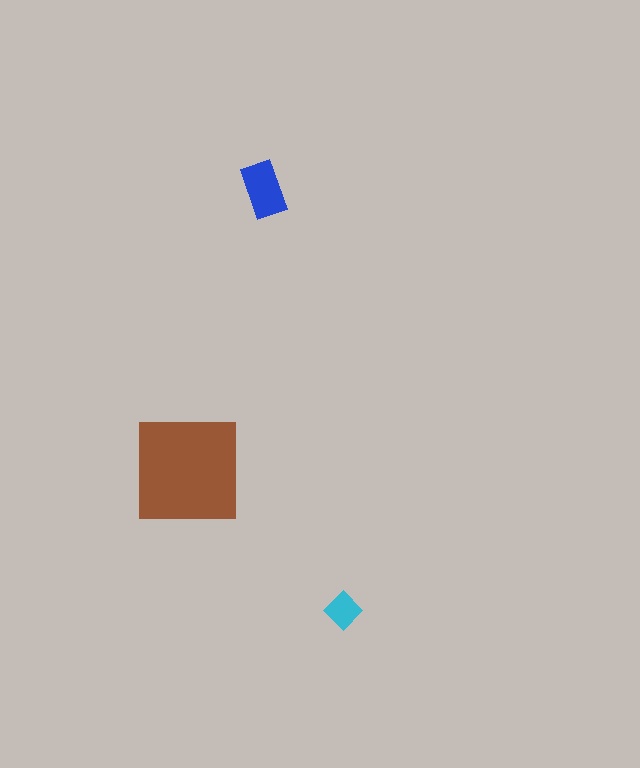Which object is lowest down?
The cyan diamond is bottommost.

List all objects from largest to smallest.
The brown square, the blue rectangle, the cyan diamond.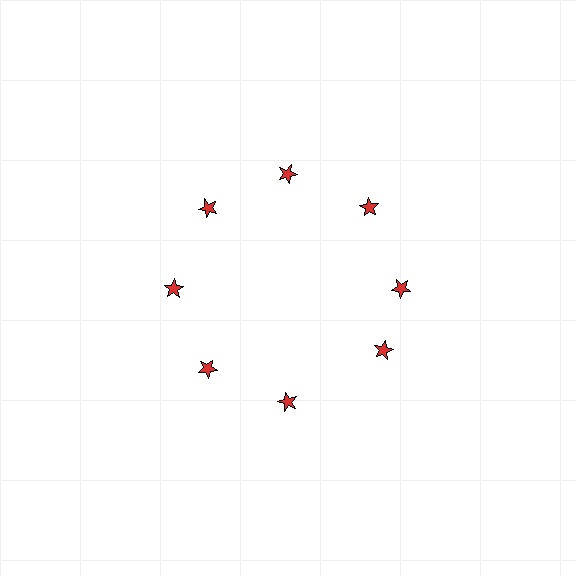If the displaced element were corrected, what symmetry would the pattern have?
It would have 8-fold rotational symmetry — the pattern would map onto itself every 45 degrees.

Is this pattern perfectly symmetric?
No. The 8 red stars are arranged in a ring, but one element near the 4 o'clock position is rotated out of alignment along the ring, breaking the 8-fold rotational symmetry.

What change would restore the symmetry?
The symmetry would be restored by rotating it back into even spacing with its neighbors so that all 8 stars sit at equal angles and equal distance from the center.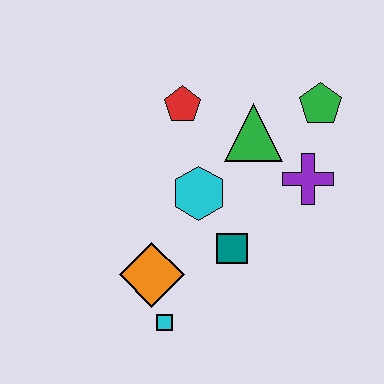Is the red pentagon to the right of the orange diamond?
Yes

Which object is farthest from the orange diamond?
The green pentagon is farthest from the orange diamond.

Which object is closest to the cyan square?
The orange diamond is closest to the cyan square.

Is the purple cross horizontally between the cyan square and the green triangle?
No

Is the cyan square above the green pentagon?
No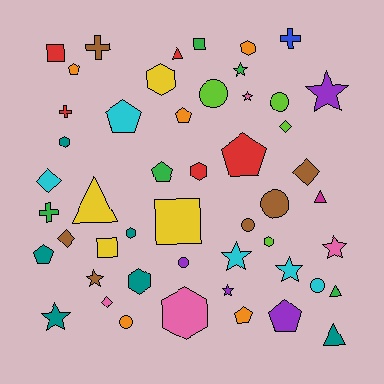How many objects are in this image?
There are 50 objects.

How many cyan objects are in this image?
There are 5 cyan objects.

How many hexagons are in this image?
There are 8 hexagons.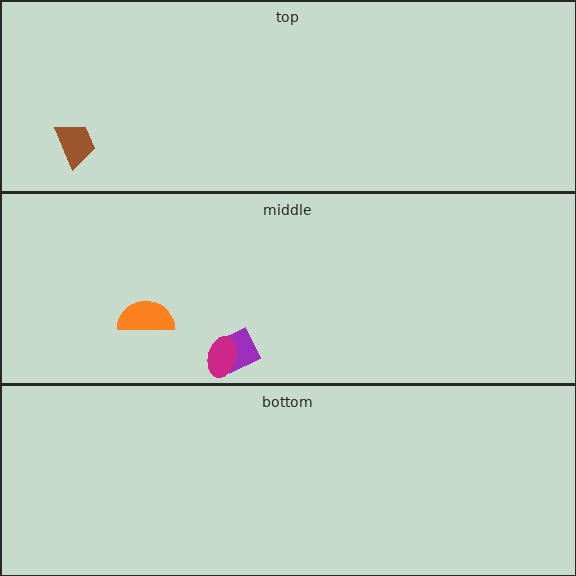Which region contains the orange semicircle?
The middle region.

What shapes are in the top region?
The brown trapezoid.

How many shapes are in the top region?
1.